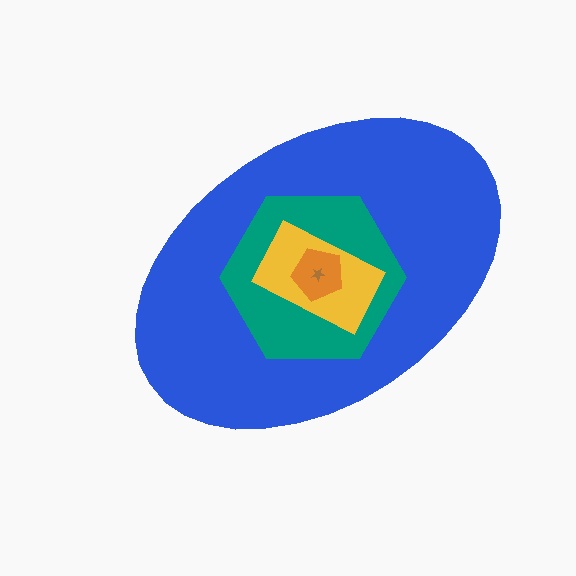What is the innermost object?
The brown star.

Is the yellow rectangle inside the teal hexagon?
Yes.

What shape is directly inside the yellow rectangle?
The orange pentagon.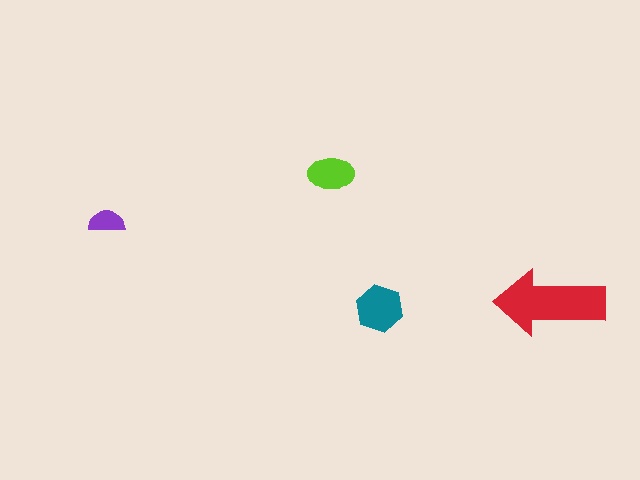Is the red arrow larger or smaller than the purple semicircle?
Larger.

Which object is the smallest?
The purple semicircle.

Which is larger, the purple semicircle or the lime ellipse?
The lime ellipse.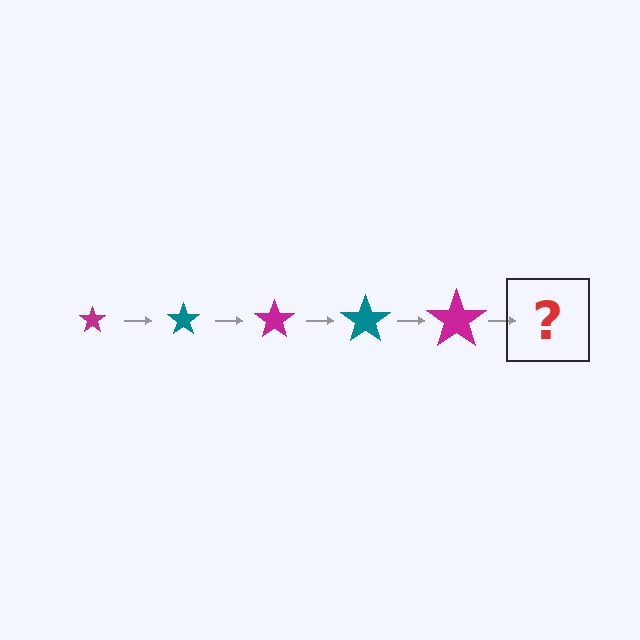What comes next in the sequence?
The next element should be a teal star, larger than the previous one.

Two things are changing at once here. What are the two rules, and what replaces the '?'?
The two rules are that the star grows larger each step and the color cycles through magenta and teal. The '?' should be a teal star, larger than the previous one.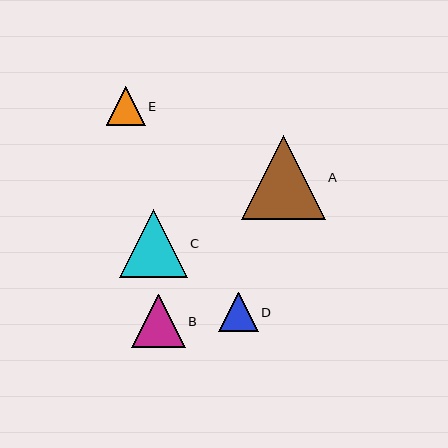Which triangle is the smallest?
Triangle E is the smallest with a size of approximately 39 pixels.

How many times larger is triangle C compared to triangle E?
Triangle C is approximately 1.8 times the size of triangle E.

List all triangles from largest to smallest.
From largest to smallest: A, C, B, D, E.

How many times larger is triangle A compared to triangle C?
Triangle A is approximately 1.2 times the size of triangle C.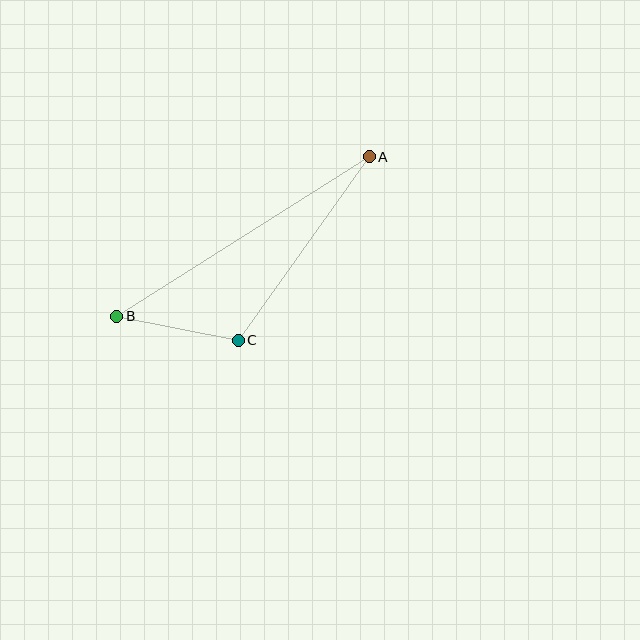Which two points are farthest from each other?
Points A and B are farthest from each other.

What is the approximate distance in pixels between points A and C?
The distance between A and C is approximately 225 pixels.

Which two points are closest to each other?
Points B and C are closest to each other.